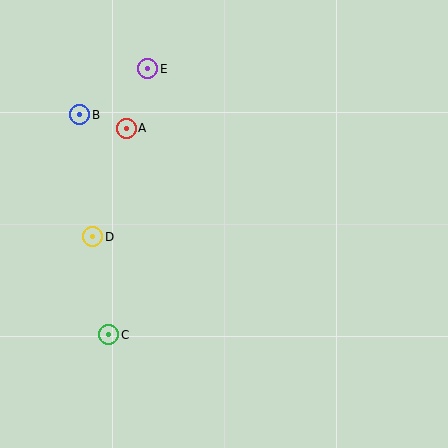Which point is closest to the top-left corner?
Point B is closest to the top-left corner.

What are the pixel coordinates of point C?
Point C is at (109, 335).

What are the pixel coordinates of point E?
Point E is at (148, 69).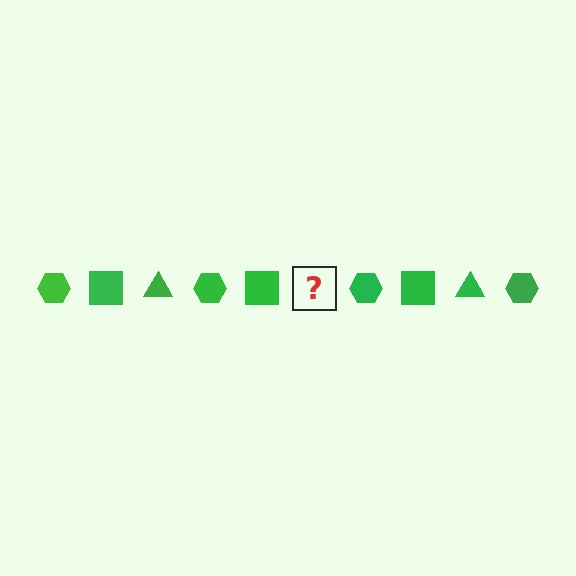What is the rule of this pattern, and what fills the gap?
The rule is that the pattern cycles through hexagon, square, triangle shapes in green. The gap should be filled with a green triangle.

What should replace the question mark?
The question mark should be replaced with a green triangle.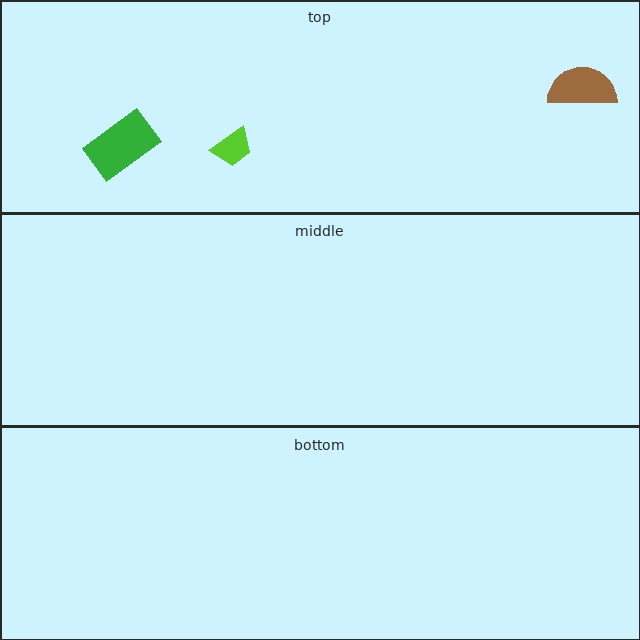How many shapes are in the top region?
3.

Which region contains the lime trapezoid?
The top region.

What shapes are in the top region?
The brown semicircle, the green rectangle, the lime trapezoid.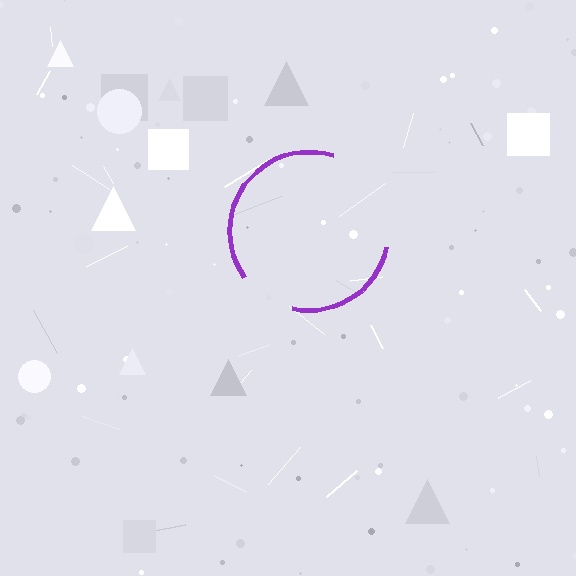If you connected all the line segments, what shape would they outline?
They would outline a circle.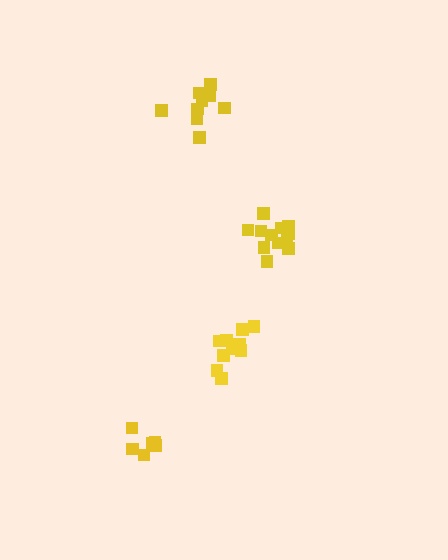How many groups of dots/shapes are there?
There are 4 groups.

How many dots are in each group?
Group 1: 12 dots, Group 2: 9 dots, Group 3: 6 dots, Group 4: 12 dots (39 total).